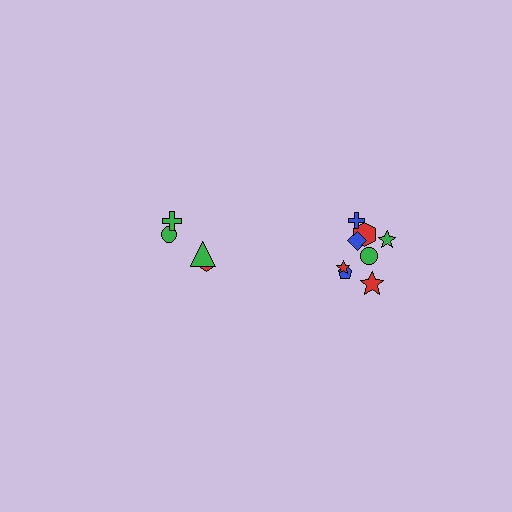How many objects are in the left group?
There are 4 objects.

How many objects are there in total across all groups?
There are 12 objects.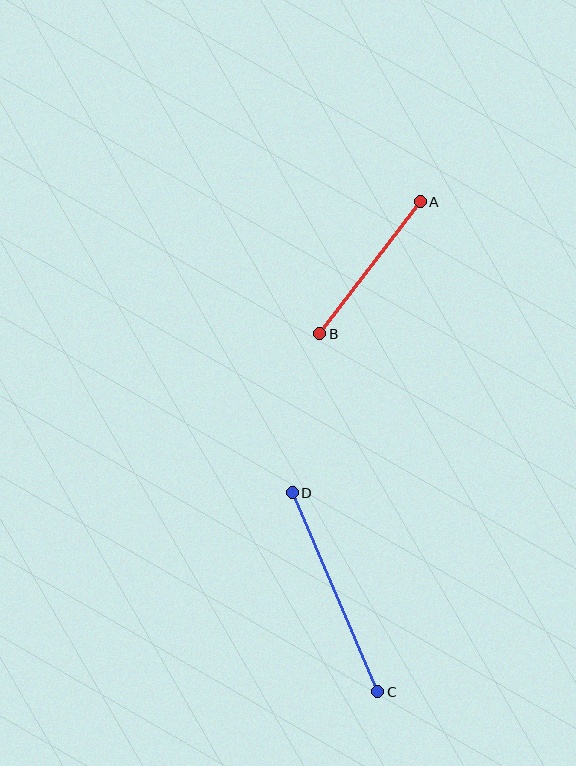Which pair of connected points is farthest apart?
Points C and D are farthest apart.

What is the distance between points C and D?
The distance is approximately 217 pixels.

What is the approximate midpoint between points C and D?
The midpoint is at approximately (335, 592) pixels.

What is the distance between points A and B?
The distance is approximately 166 pixels.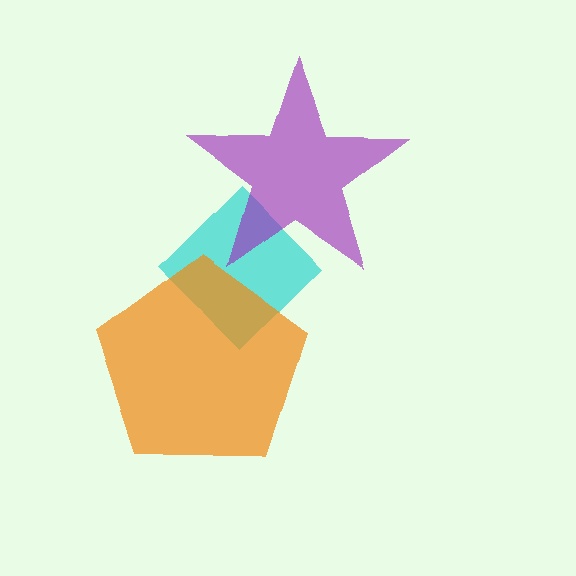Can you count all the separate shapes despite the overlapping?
Yes, there are 3 separate shapes.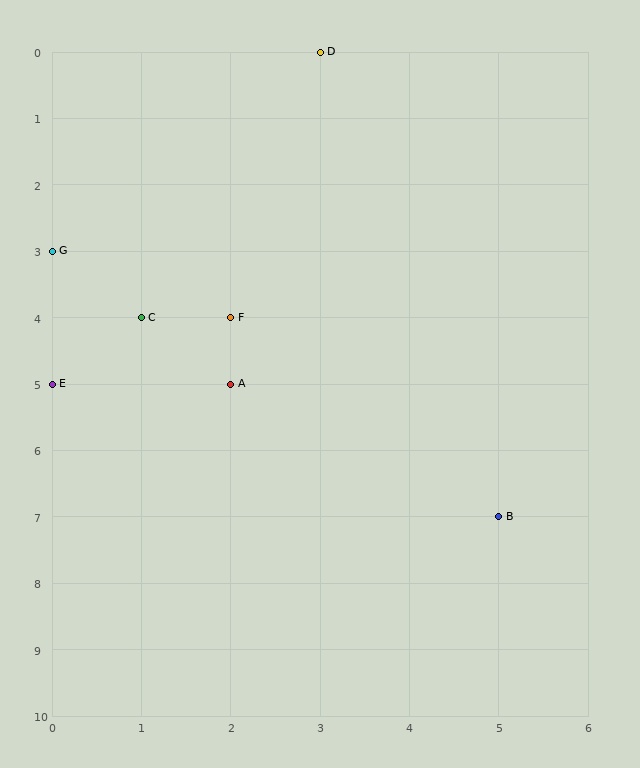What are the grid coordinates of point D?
Point D is at grid coordinates (3, 0).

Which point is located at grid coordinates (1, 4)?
Point C is at (1, 4).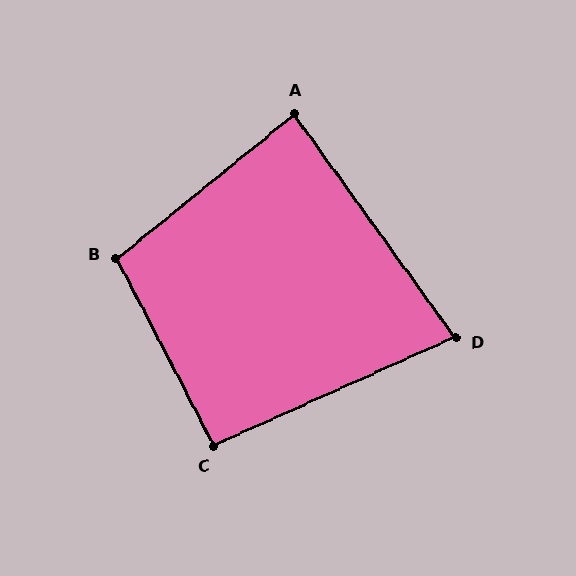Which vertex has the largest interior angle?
B, at approximately 102 degrees.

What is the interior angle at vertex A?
Approximately 87 degrees (approximately right).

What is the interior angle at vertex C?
Approximately 93 degrees (approximately right).